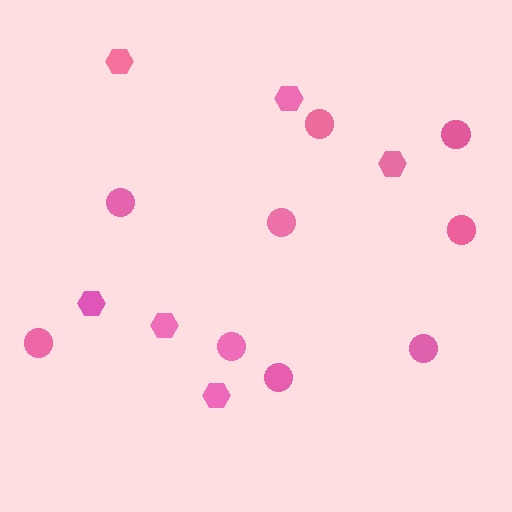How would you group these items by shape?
There are 2 groups: one group of hexagons (6) and one group of circles (9).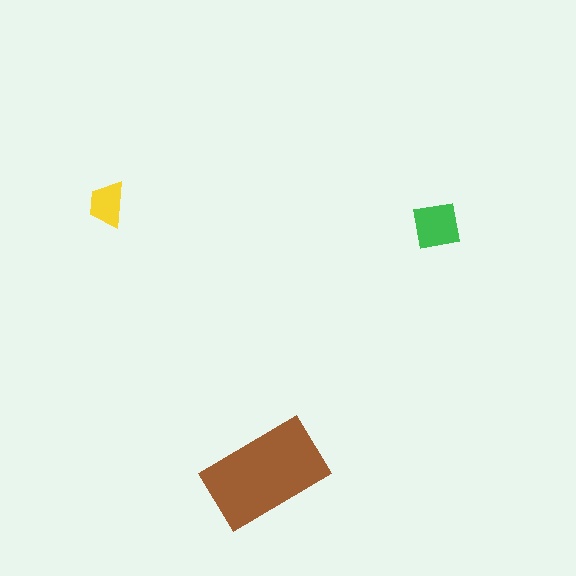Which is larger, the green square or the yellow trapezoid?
The green square.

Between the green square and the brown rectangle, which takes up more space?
The brown rectangle.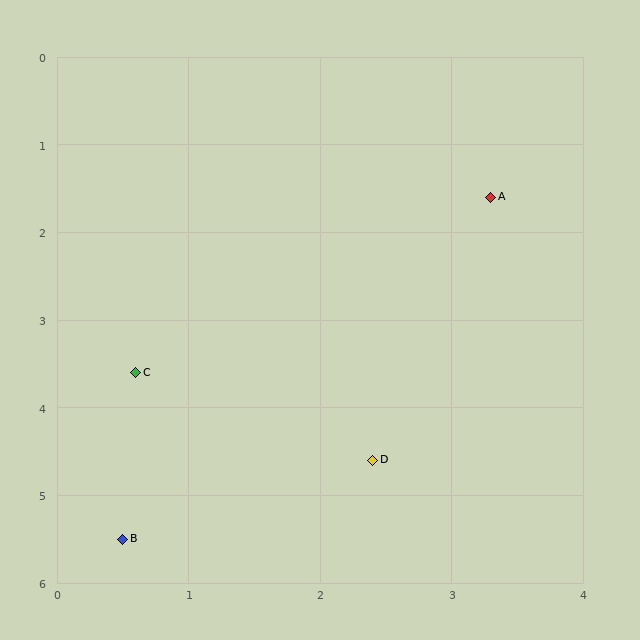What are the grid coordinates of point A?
Point A is at approximately (3.3, 1.6).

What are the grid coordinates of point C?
Point C is at approximately (0.6, 3.6).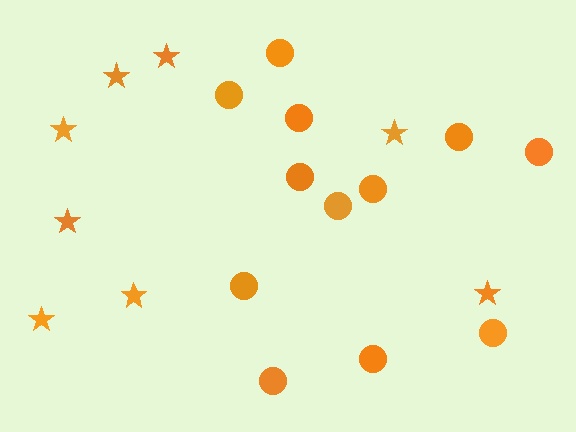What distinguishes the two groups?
There are 2 groups: one group of stars (8) and one group of circles (12).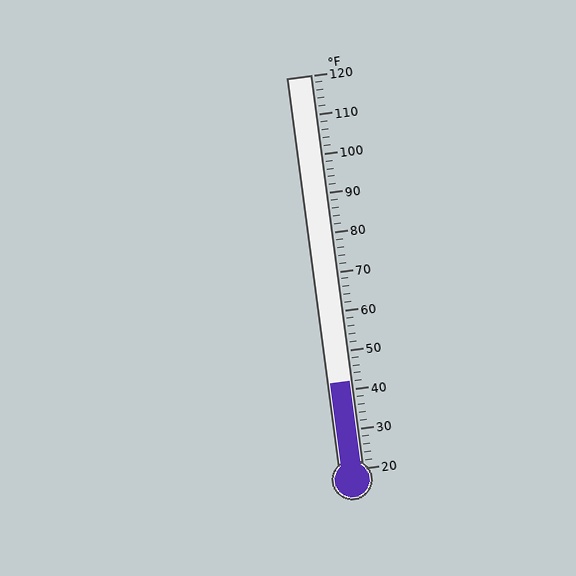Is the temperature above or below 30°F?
The temperature is above 30°F.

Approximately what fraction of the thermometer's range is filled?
The thermometer is filled to approximately 20% of its range.